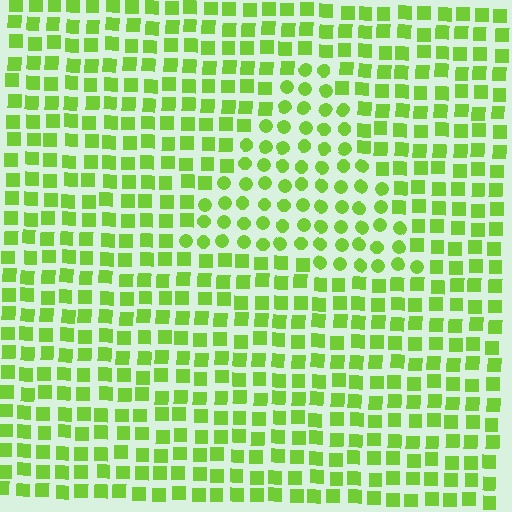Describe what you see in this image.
The image is filled with small lime elements arranged in a uniform grid. A triangle-shaped region contains circles, while the surrounding area contains squares. The boundary is defined purely by the change in element shape.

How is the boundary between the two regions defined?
The boundary is defined by a change in element shape: circles inside vs. squares outside. All elements share the same color and spacing.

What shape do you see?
I see a triangle.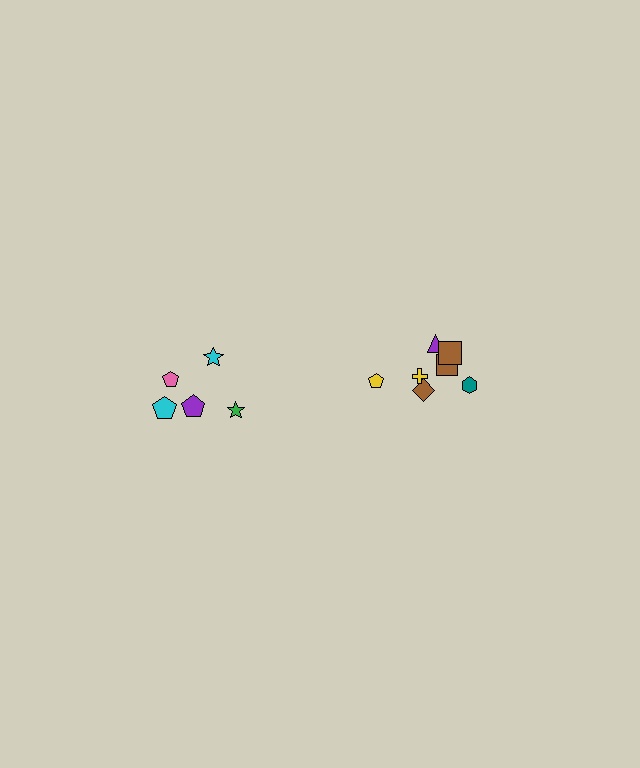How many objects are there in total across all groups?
There are 12 objects.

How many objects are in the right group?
There are 7 objects.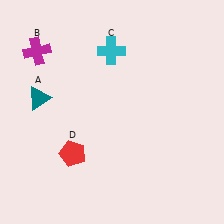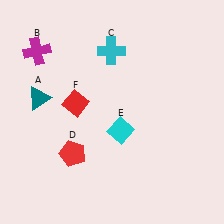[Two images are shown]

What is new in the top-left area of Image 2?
A red diamond (F) was added in the top-left area of Image 2.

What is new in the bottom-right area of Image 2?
A cyan diamond (E) was added in the bottom-right area of Image 2.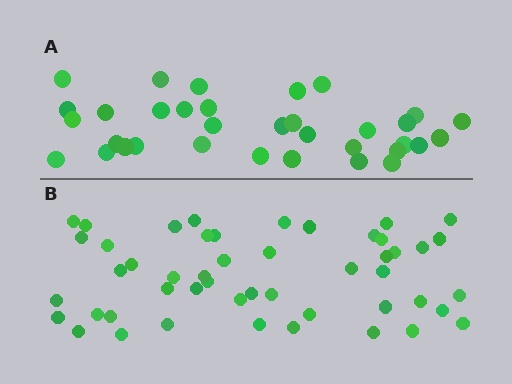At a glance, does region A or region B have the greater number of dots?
Region B (the bottom region) has more dots.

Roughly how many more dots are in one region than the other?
Region B has approximately 15 more dots than region A.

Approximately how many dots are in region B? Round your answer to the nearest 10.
About 50 dots. (The exact count is 49, which rounds to 50.)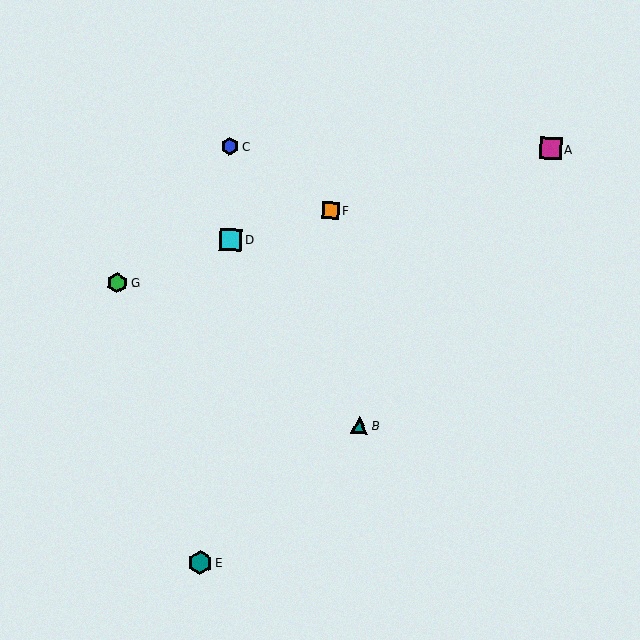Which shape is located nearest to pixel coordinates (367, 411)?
The teal triangle (labeled B) at (359, 425) is nearest to that location.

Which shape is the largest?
The teal hexagon (labeled E) is the largest.